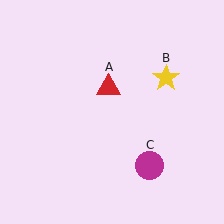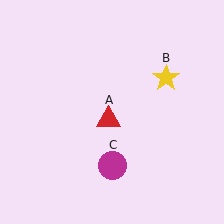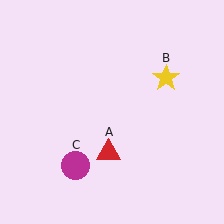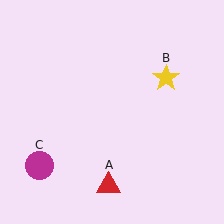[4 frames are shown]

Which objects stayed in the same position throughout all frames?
Yellow star (object B) remained stationary.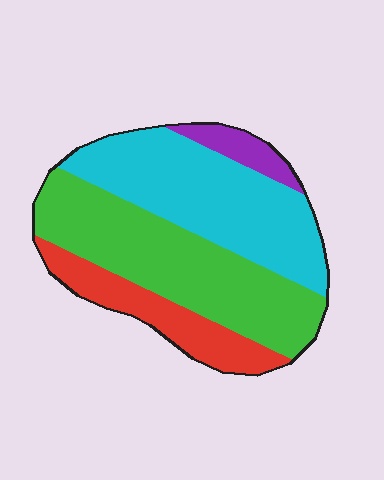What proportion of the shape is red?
Red covers about 15% of the shape.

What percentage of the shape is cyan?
Cyan covers roughly 35% of the shape.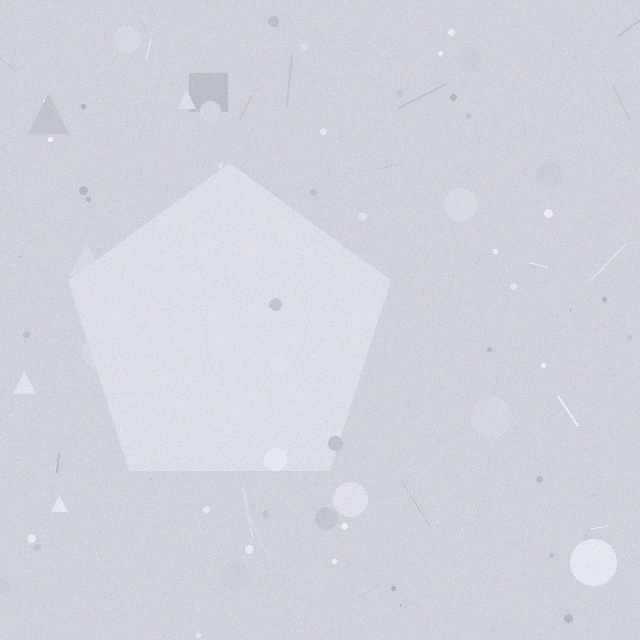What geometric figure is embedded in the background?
A pentagon is embedded in the background.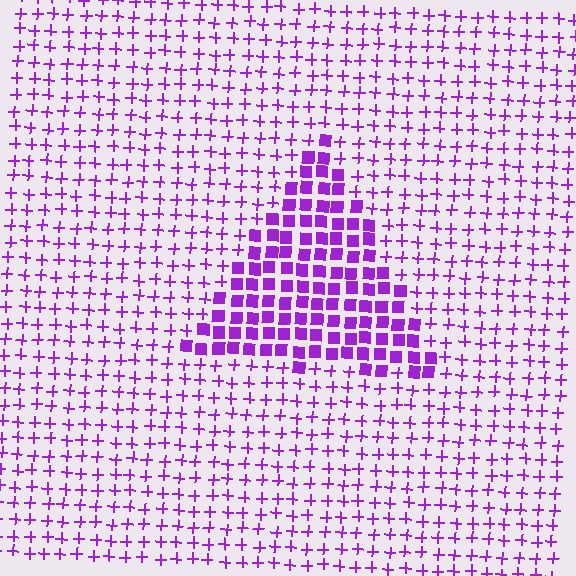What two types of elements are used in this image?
The image uses squares inside the triangle region and plus signs outside it.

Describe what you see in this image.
The image is filled with small purple elements arranged in a uniform grid. A triangle-shaped region contains squares, while the surrounding area contains plus signs. The boundary is defined purely by the change in element shape.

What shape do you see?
I see a triangle.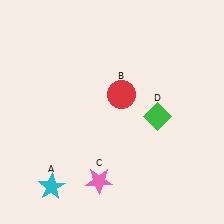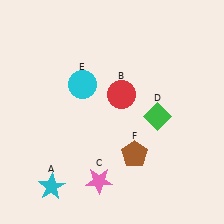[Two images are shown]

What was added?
A cyan circle (E), a brown pentagon (F) were added in Image 2.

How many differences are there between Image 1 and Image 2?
There are 2 differences between the two images.